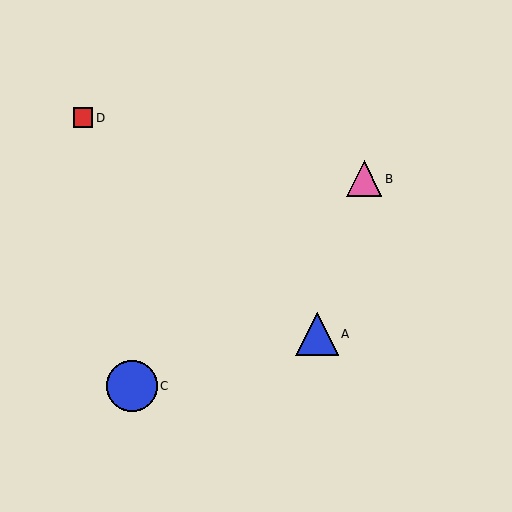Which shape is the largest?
The blue circle (labeled C) is the largest.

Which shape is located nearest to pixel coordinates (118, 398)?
The blue circle (labeled C) at (132, 386) is nearest to that location.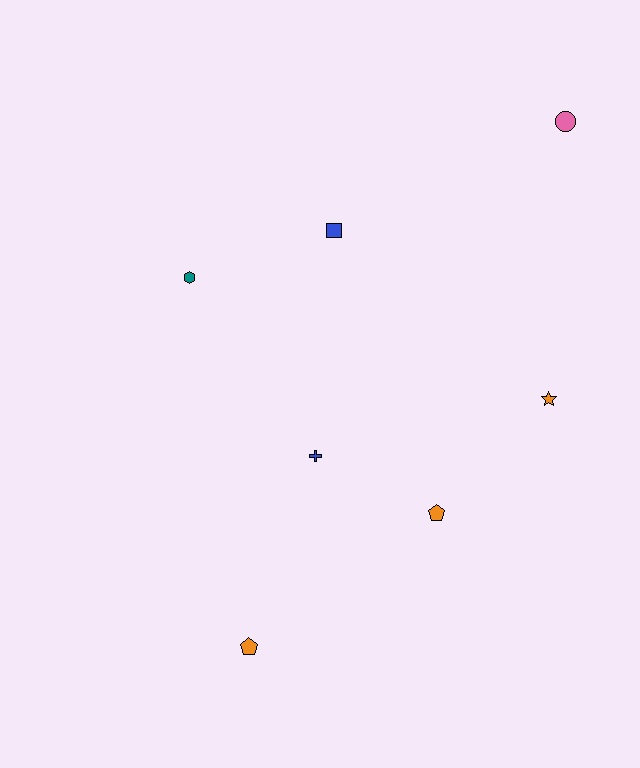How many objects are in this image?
There are 7 objects.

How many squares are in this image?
There is 1 square.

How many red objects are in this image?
There are no red objects.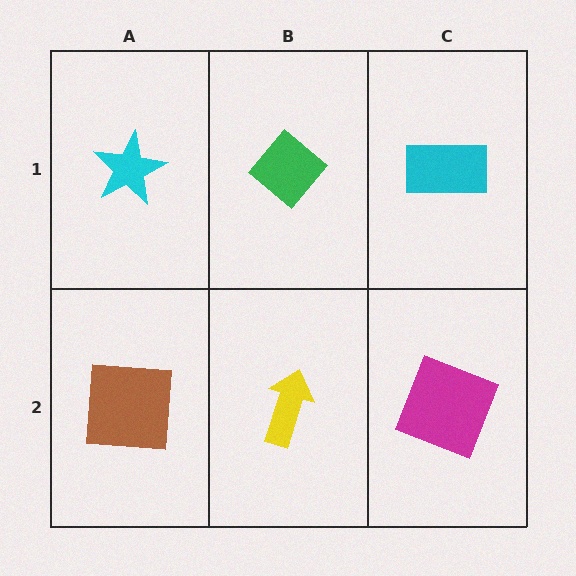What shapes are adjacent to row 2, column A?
A cyan star (row 1, column A), a yellow arrow (row 2, column B).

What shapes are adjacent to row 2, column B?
A green diamond (row 1, column B), a brown square (row 2, column A), a magenta square (row 2, column C).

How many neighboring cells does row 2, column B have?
3.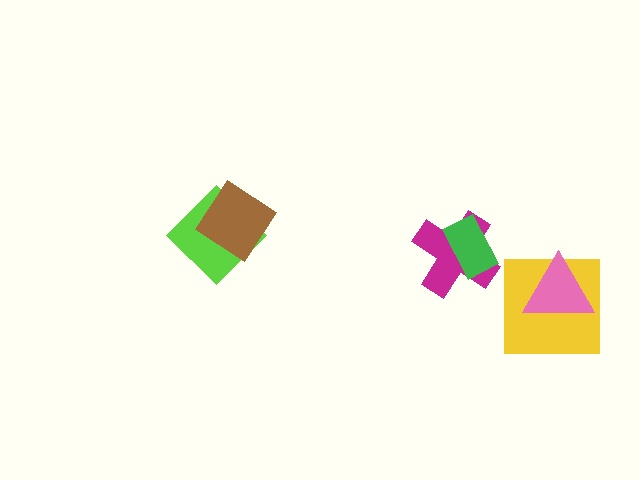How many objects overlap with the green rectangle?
1 object overlaps with the green rectangle.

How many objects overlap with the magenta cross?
1 object overlaps with the magenta cross.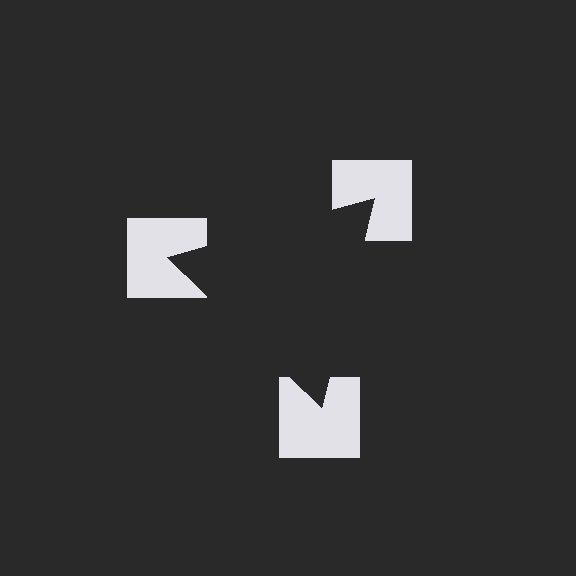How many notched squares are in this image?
There are 3 — one at each vertex of the illusory triangle.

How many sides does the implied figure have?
3 sides.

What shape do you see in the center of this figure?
An illusory triangle — its edges are inferred from the aligned wedge cuts in the notched squares, not physically drawn.